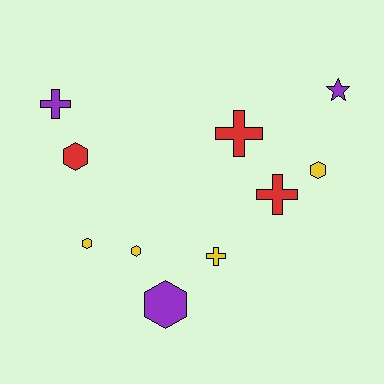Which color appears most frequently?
Yellow, with 4 objects.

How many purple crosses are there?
There is 1 purple cross.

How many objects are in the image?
There are 10 objects.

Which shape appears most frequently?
Hexagon, with 5 objects.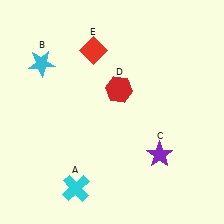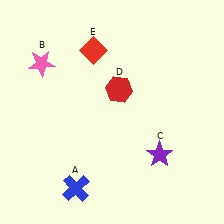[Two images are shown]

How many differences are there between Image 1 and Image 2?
There are 2 differences between the two images.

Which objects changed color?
A changed from cyan to blue. B changed from cyan to pink.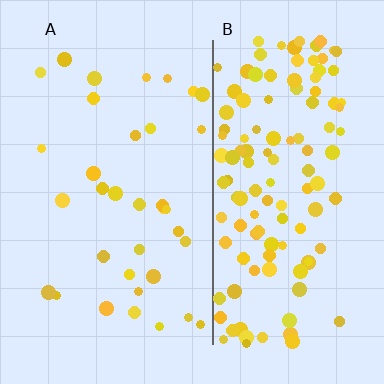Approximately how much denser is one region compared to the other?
Approximately 3.6× — region B over region A.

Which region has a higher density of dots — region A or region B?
B (the right).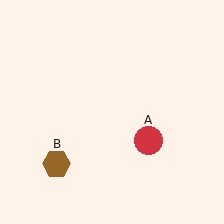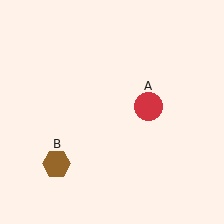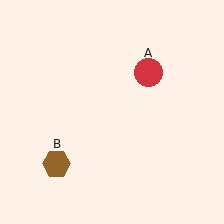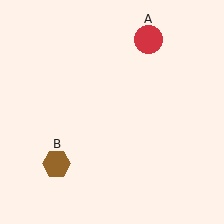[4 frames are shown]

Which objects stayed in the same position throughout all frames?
Brown hexagon (object B) remained stationary.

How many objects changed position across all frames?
1 object changed position: red circle (object A).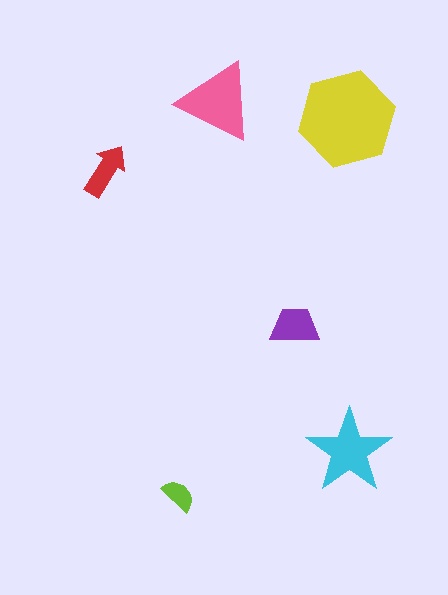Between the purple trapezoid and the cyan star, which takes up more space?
The cyan star.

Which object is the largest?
The yellow hexagon.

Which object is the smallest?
The lime semicircle.